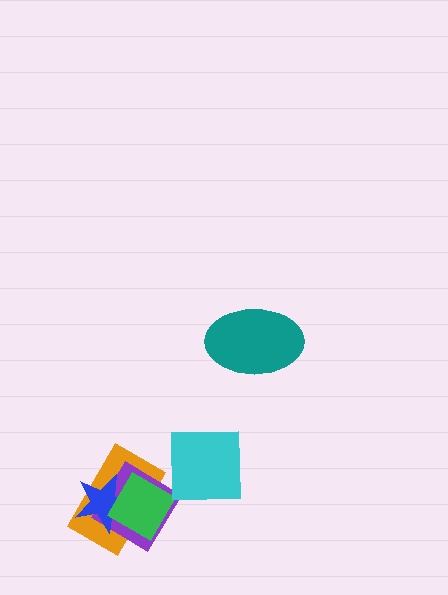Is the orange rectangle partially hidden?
Yes, it is partially covered by another shape.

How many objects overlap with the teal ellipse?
0 objects overlap with the teal ellipse.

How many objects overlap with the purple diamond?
3 objects overlap with the purple diamond.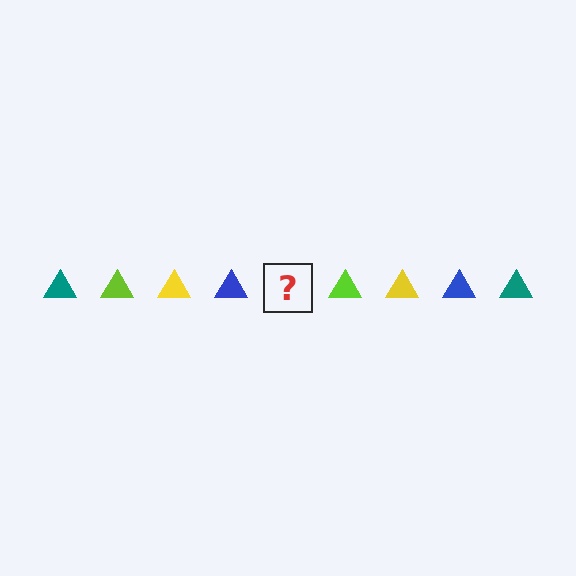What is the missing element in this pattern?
The missing element is a teal triangle.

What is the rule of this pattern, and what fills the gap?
The rule is that the pattern cycles through teal, lime, yellow, blue triangles. The gap should be filled with a teal triangle.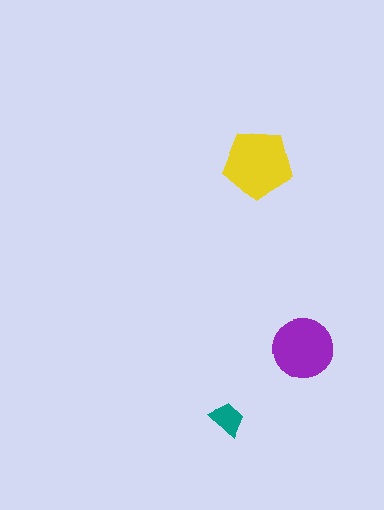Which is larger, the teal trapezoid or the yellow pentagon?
The yellow pentagon.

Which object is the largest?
The yellow pentagon.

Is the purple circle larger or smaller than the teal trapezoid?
Larger.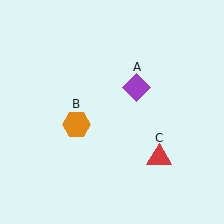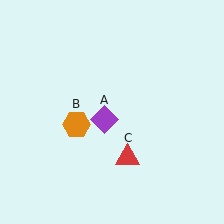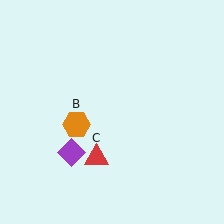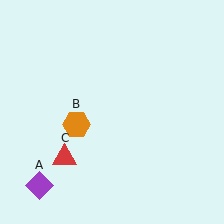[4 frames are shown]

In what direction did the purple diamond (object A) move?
The purple diamond (object A) moved down and to the left.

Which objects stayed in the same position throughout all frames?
Orange hexagon (object B) remained stationary.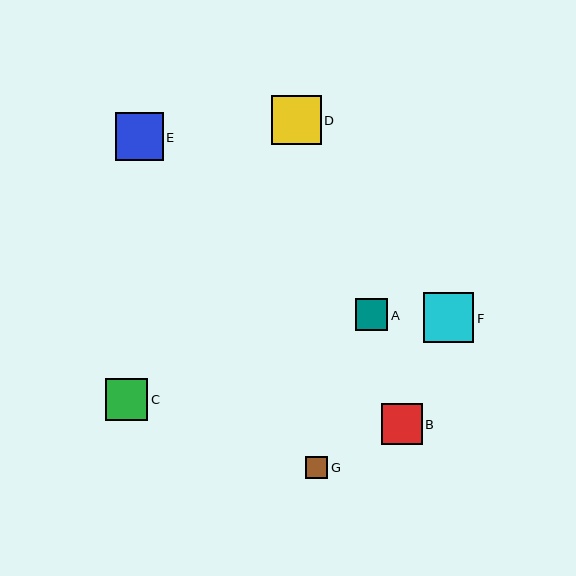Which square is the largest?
Square F is the largest with a size of approximately 50 pixels.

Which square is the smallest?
Square G is the smallest with a size of approximately 23 pixels.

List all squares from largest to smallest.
From largest to smallest: F, D, E, C, B, A, G.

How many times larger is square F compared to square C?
Square F is approximately 1.2 times the size of square C.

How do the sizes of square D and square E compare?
Square D and square E are approximately the same size.